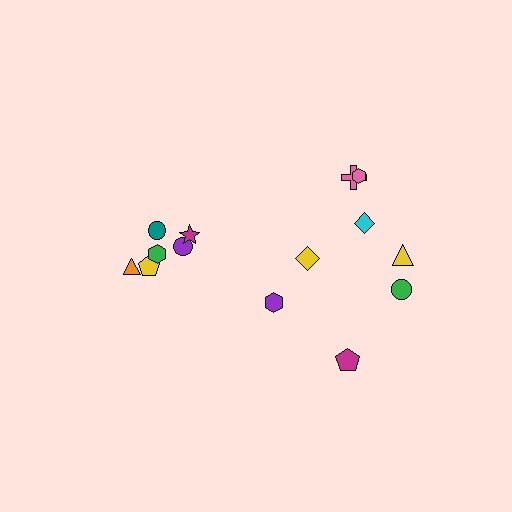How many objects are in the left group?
There are 6 objects.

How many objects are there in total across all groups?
There are 14 objects.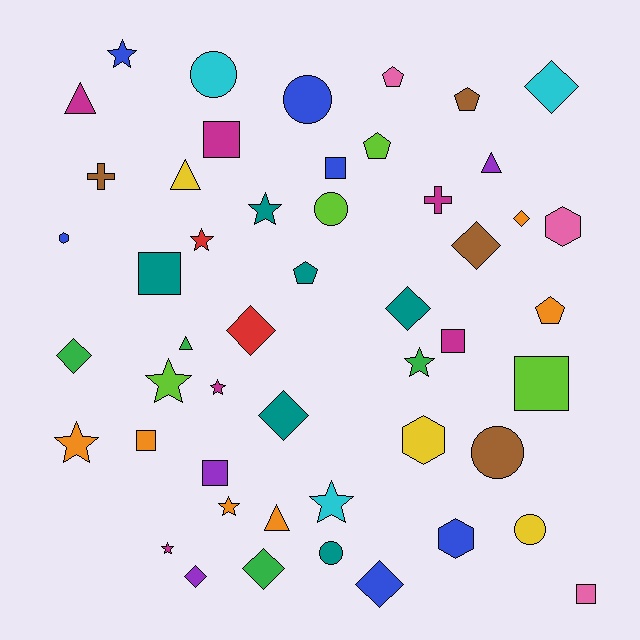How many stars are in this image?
There are 10 stars.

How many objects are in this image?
There are 50 objects.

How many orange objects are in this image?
There are 6 orange objects.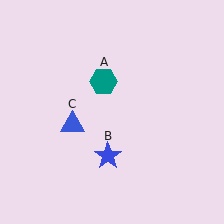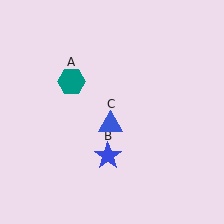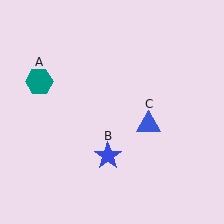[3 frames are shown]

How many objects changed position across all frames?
2 objects changed position: teal hexagon (object A), blue triangle (object C).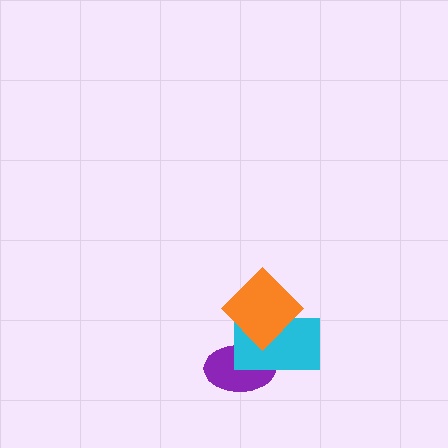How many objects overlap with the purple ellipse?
2 objects overlap with the purple ellipse.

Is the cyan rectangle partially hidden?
Yes, it is partially covered by another shape.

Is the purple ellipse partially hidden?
Yes, it is partially covered by another shape.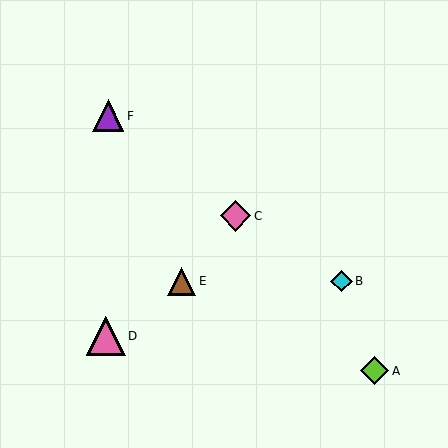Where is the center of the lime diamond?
The center of the lime diamond is at (375, 371).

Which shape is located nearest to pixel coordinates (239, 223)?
The pink diamond (labeled C) at (236, 216) is nearest to that location.